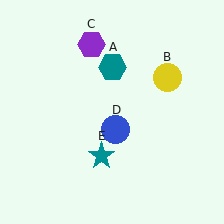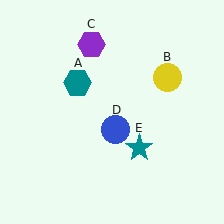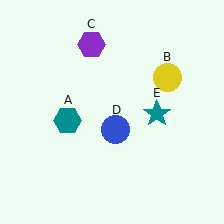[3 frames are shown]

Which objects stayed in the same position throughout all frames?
Yellow circle (object B) and purple hexagon (object C) and blue circle (object D) remained stationary.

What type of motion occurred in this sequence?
The teal hexagon (object A), teal star (object E) rotated counterclockwise around the center of the scene.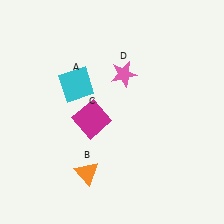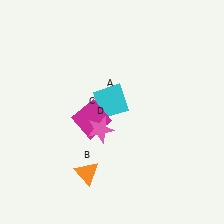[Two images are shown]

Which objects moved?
The objects that moved are: the cyan square (A), the pink star (D).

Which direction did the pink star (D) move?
The pink star (D) moved down.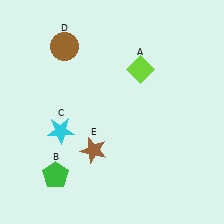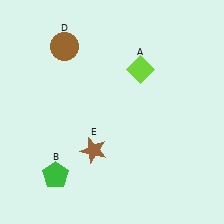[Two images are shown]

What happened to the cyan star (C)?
The cyan star (C) was removed in Image 2. It was in the bottom-left area of Image 1.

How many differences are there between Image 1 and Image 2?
There is 1 difference between the two images.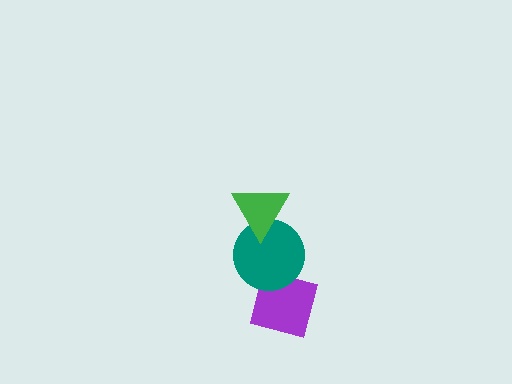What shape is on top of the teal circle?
The green triangle is on top of the teal circle.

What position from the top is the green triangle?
The green triangle is 1st from the top.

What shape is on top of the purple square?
The teal circle is on top of the purple square.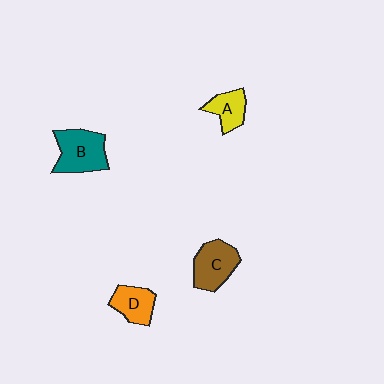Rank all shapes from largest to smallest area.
From largest to smallest: B (teal), C (brown), D (orange), A (yellow).